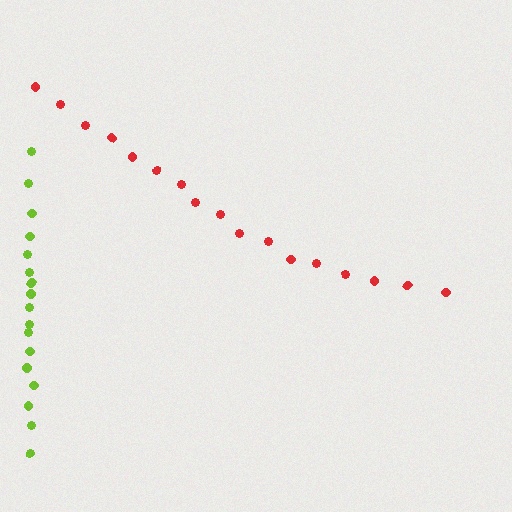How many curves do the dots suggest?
There are 2 distinct paths.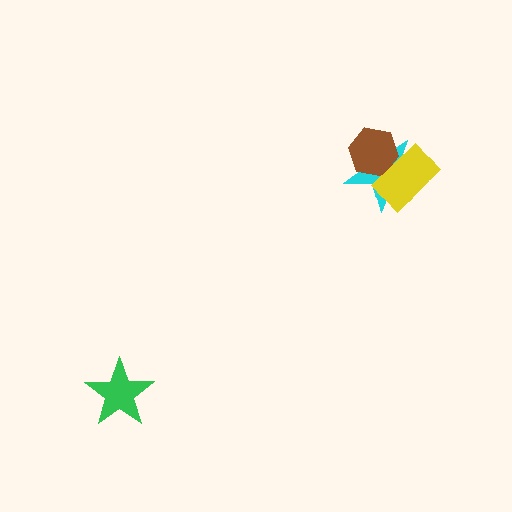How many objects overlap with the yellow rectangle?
2 objects overlap with the yellow rectangle.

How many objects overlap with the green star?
0 objects overlap with the green star.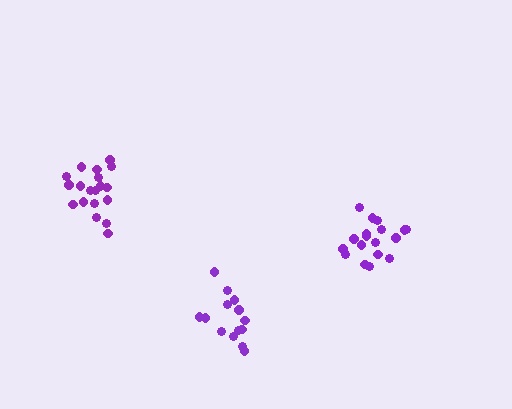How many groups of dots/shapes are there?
There are 3 groups.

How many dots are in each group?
Group 1: 19 dots, Group 2: 14 dots, Group 3: 18 dots (51 total).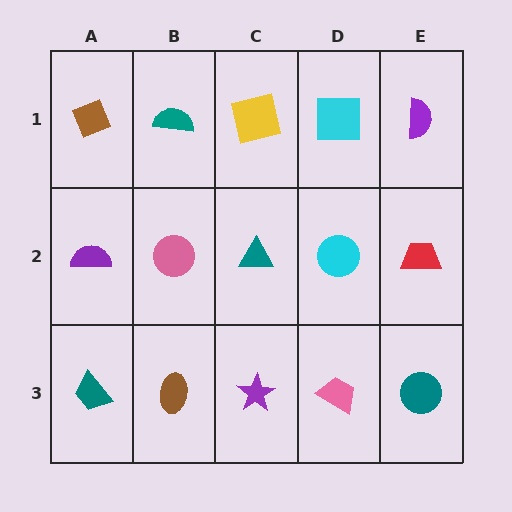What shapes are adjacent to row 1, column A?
A purple semicircle (row 2, column A), a teal semicircle (row 1, column B).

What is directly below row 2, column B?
A brown ellipse.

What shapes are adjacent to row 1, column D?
A cyan circle (row 2, column D), a yellow square (row 1, column C), a purple semicircle (row 1, column E).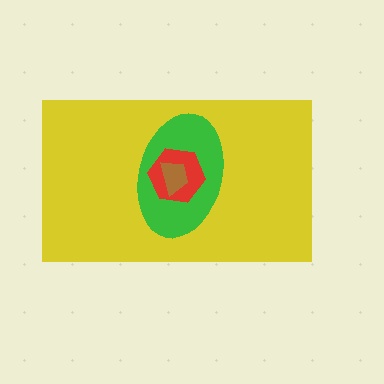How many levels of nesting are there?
4.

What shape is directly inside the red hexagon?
The brown trapezoid.